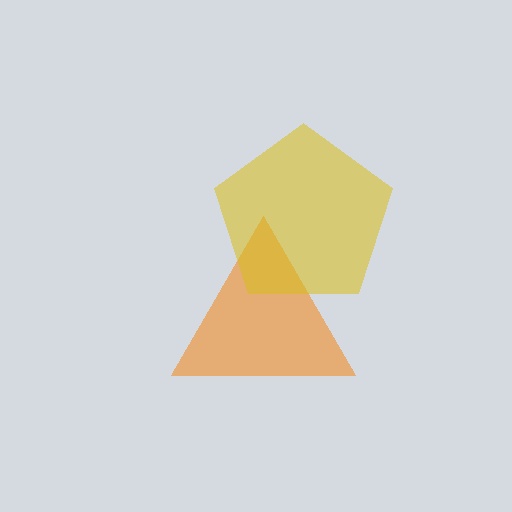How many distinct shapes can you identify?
There are 2 distinct shapes: an orange triangle, a yellow pentagon.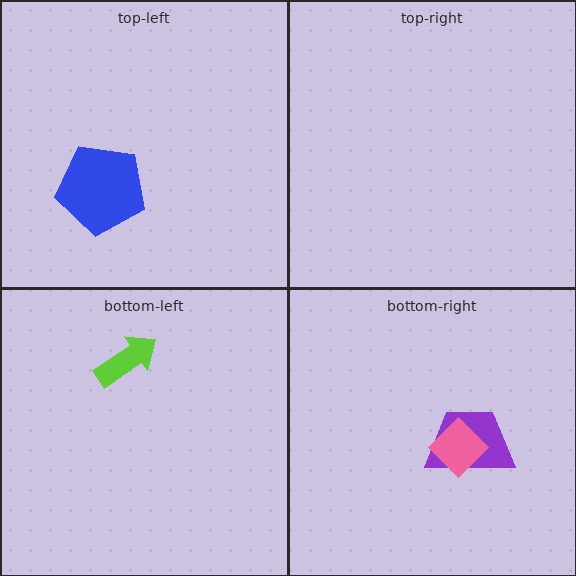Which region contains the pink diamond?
The bottom-right region.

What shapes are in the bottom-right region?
The purple trapezoid, the pink diamond.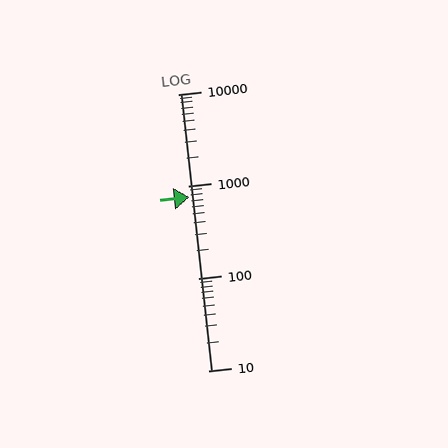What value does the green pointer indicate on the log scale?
The pointer indicates approximately 770.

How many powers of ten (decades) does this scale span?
The scale spans 3 decades, from 10 to 10000.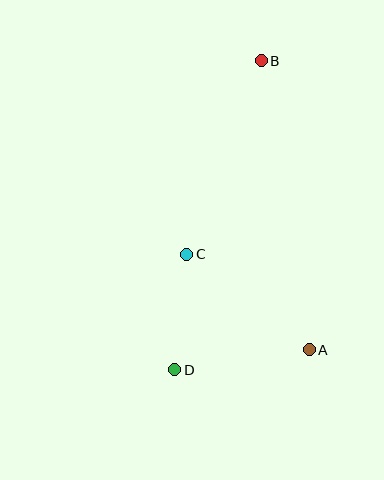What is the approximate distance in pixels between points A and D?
The distance between A and D is approximately 136 pixels.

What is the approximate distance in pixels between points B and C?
The distance between B and C is approximately 207 pixels.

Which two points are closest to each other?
Points C and D are closest to each other.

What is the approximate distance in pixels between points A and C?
The distance between A and C is approximately 155 pixels.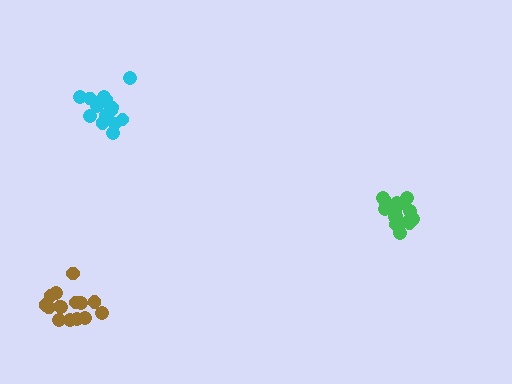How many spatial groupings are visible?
There are 3 spatial groupings.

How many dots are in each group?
Group 1: 16 dots, Group 2: 15 dots, Group 3: 15 dots (46 total).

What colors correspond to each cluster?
The clusters are colored: cyan, green, brown.